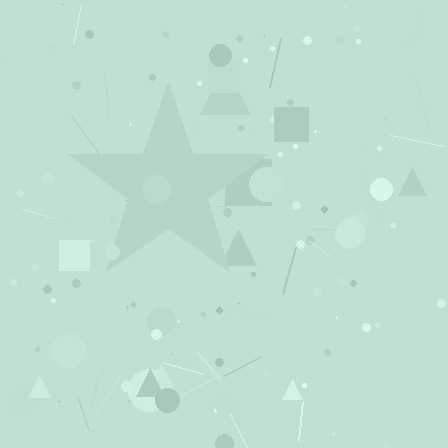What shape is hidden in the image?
A star is hidden in the image.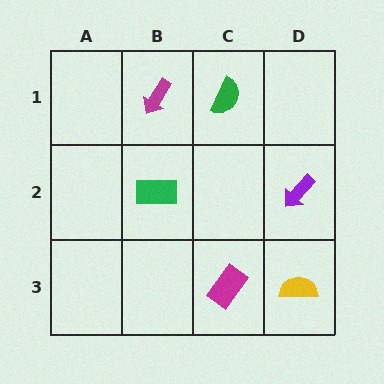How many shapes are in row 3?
2 shapes.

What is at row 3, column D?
A yellow semicircle.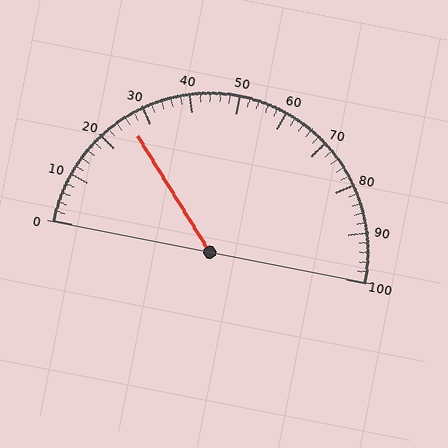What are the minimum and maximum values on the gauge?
The gauge ranges from 0 to 100.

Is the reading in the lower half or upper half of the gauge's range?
The reading is in the lower half of the range (0 to 100).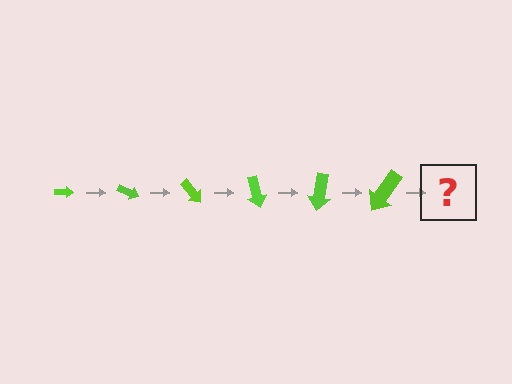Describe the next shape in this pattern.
It should be an arrow, larger than the previous one and rotated 150 degrees from the start.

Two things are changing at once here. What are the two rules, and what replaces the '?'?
The two rules are that the arrow grows larger each step and it rotates 25 degrees each step. The '?' should be an arrow, larger than the previous one and rotated 150 degrees from the start.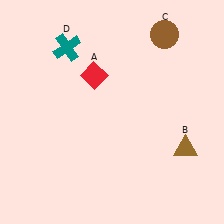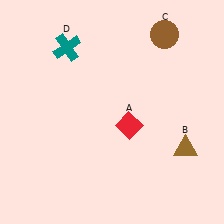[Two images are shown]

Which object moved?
The red diamond (A) moved down.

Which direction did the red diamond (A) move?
The red diamond (A) moved down.